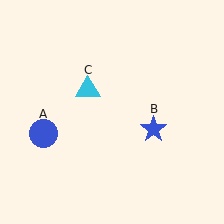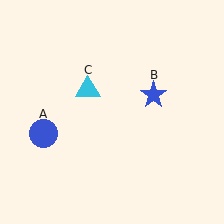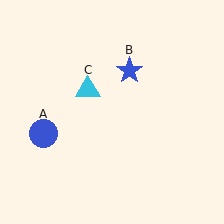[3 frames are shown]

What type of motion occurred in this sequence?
The blue star (object B) rotated counterclockwise around the center of the scene.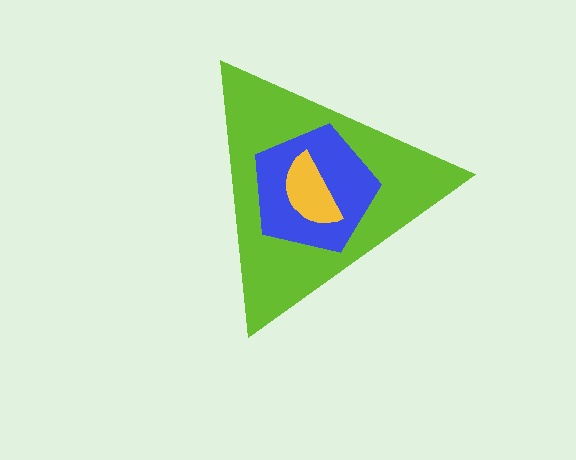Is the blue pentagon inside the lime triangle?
Yes.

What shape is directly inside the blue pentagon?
The yellow semicircle.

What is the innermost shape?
The yellow semicircle.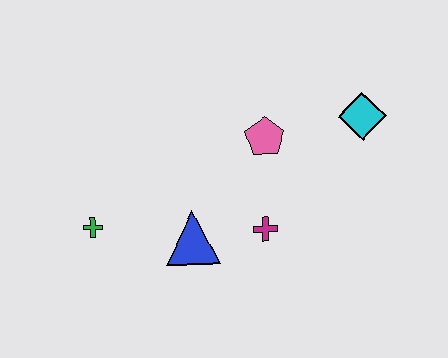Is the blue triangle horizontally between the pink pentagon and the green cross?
Yes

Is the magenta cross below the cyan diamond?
Yes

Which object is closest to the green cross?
The blue triangle is closest to the green cross.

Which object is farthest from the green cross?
The cyan diamond is farthest from the green cross.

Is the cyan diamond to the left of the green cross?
No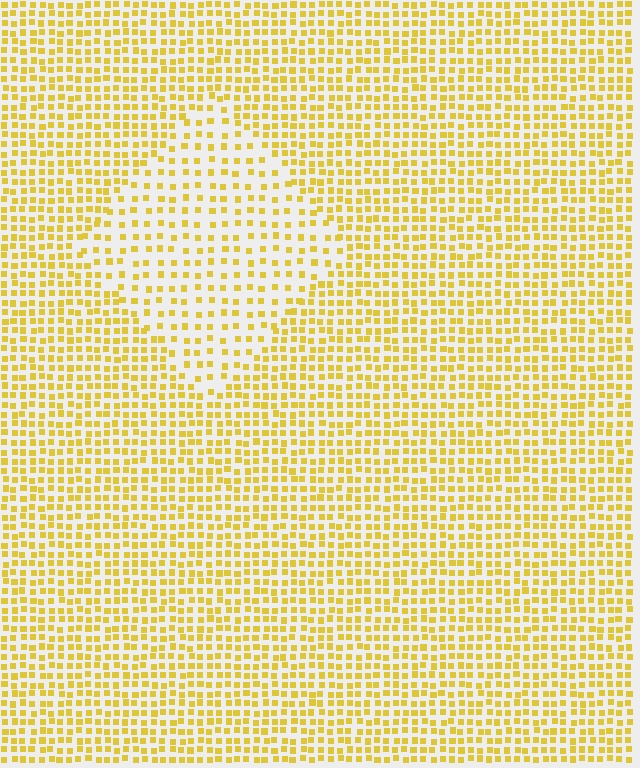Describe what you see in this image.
The image contains small yellow elements arranged at two different densities. A diamond-shaped region is visible where the elements are less densely packed than the surrounding area.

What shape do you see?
I see a diamond.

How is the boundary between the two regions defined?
The boundary is defined by a change in element density (approximately 1.9x ratio). All elements are the same color, size, and shape.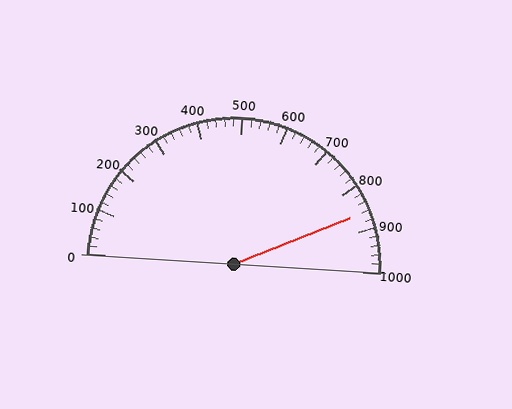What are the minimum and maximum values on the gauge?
The gauge ranges from 0 to 1000.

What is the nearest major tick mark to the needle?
The nearest major tick mark is 900.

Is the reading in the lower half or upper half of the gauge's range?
The reading is in the upper half of the range (0 to 1000).